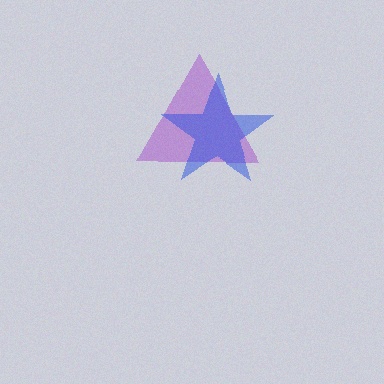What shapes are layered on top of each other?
The layered shapes are: a purple triangle, a blue star.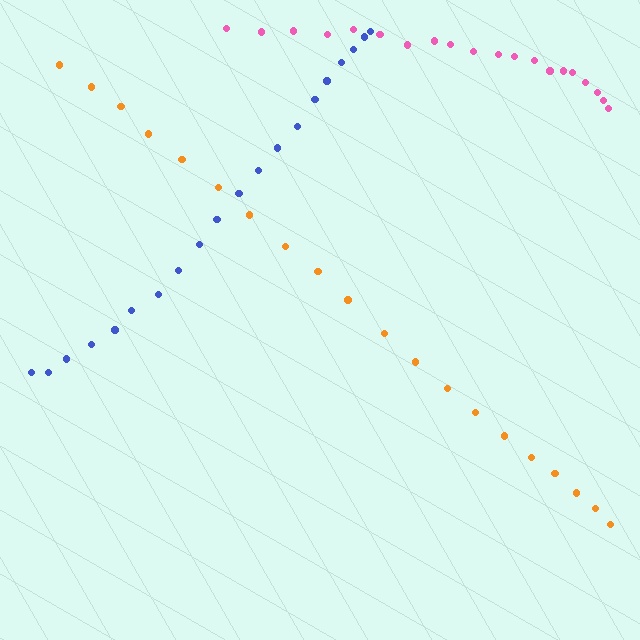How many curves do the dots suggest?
There are 3 distinct paths.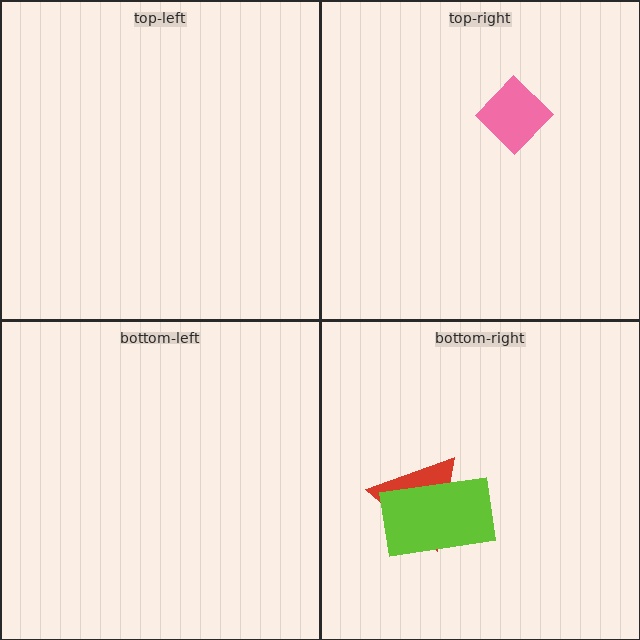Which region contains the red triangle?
The bottom-right region.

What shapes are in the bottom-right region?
The red triangle, the lime rectangle.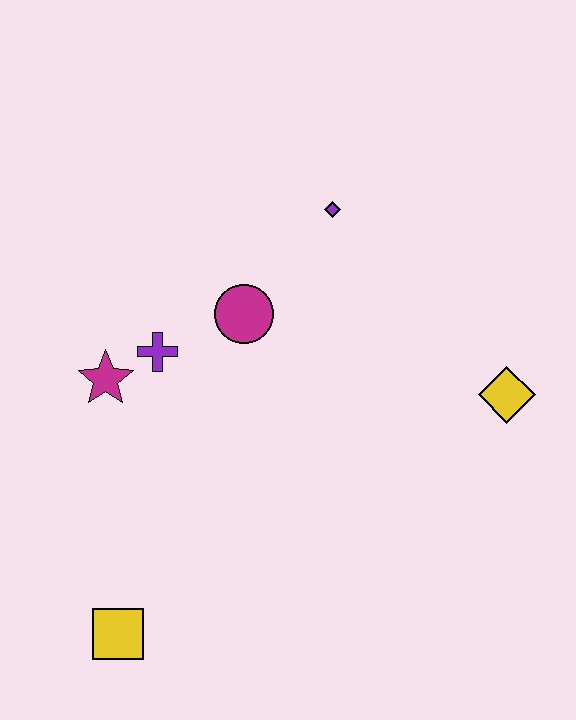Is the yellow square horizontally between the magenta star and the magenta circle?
Yes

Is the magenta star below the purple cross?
Yes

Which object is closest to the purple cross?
The magenta star is closest to the purple cross.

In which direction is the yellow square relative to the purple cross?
The yellow square is below the purple cross.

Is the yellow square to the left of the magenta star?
No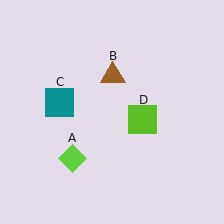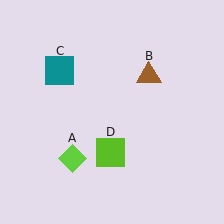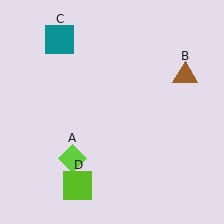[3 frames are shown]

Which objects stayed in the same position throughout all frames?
Lime diamond (object A) remained stationary.